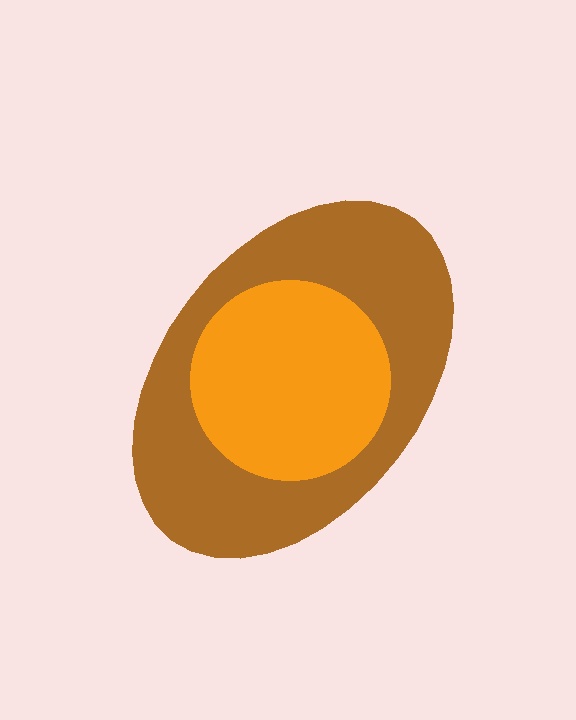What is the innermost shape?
The orange circle.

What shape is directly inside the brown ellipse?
The orange circle.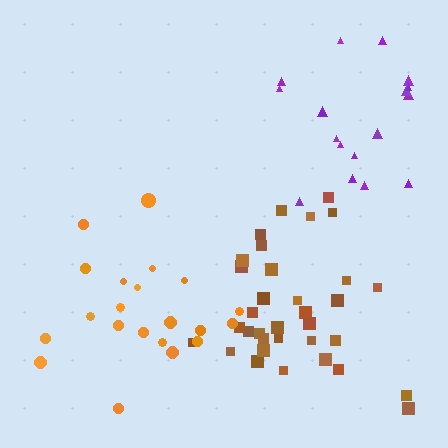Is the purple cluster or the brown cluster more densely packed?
Brown.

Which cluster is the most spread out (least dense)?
Purple.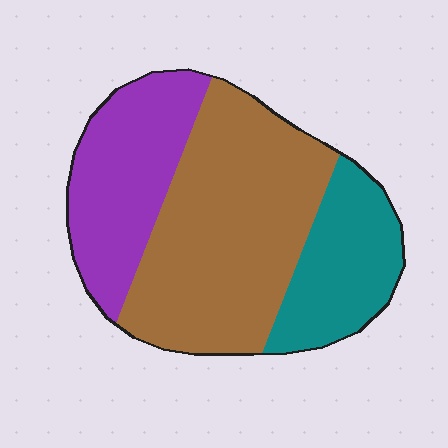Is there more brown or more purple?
Brown.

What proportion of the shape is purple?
Purple takes up about one quarter (1/4) of the shape.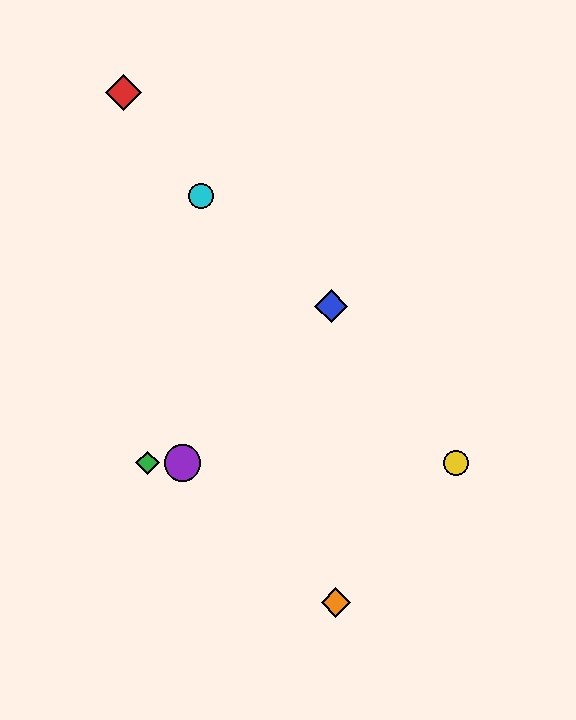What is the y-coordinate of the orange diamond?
The orange diamond is at y≈603.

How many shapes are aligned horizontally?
3 shapes (the green diamond, the yellow circle, the purple circle) are aligned horizontally.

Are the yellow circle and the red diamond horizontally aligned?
No, the yellow circle is at y≈463 and the red diamond is at y≈92.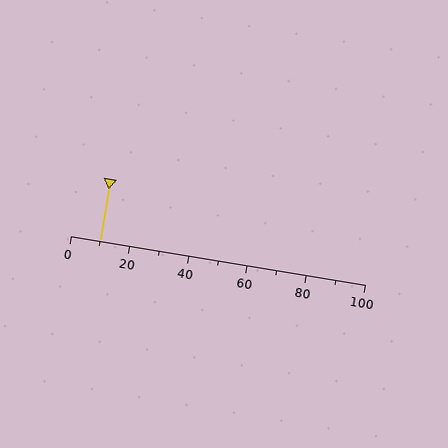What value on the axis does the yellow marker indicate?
The marker indicates approximately 10.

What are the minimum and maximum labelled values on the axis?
The axis runs from 0 to 100.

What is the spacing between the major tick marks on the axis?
The major ticks are spaced 20 apart.